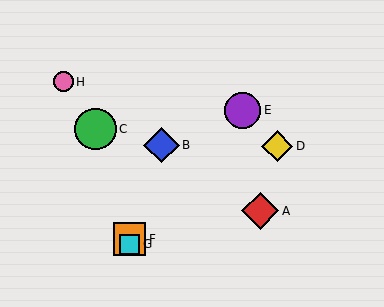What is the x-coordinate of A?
Object A is at x≈260.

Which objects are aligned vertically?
Objects F, G are aligned vertically.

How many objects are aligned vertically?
2 objects (F, G) are aligned vertically.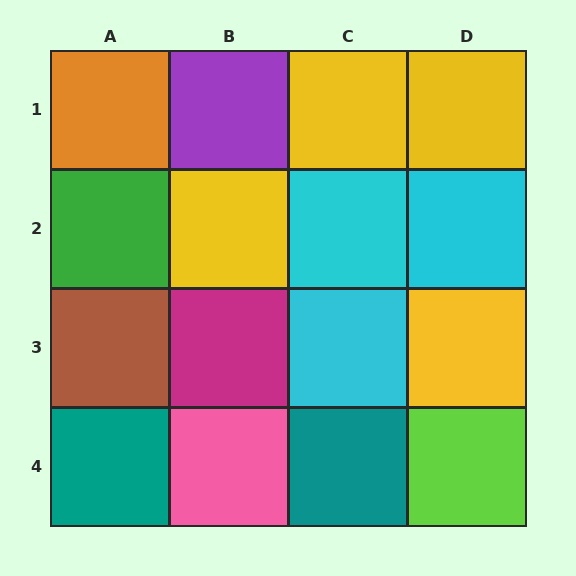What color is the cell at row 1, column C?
Yellow.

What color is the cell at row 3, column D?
Yellow.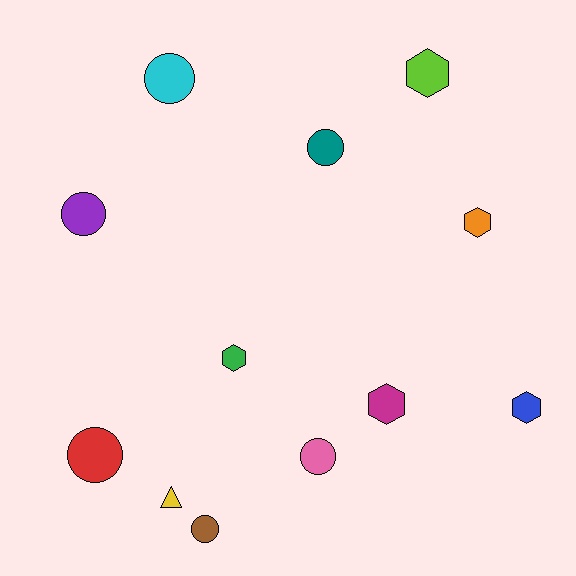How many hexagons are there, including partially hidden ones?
There are 5 hexagons.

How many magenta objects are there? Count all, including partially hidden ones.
There is 1 magenta object.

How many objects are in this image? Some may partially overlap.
There are 12 objects.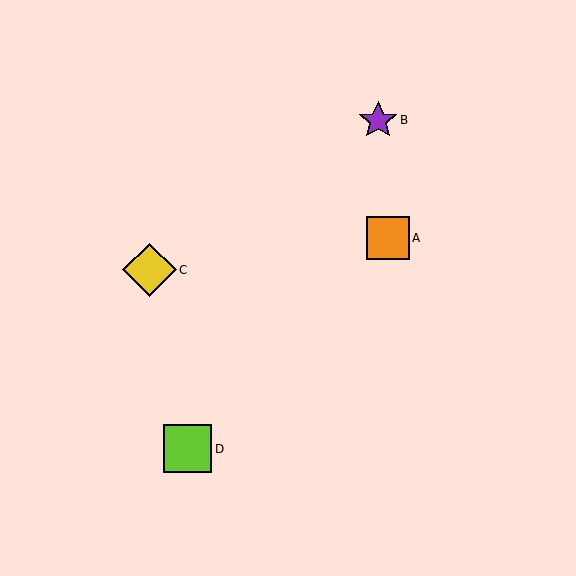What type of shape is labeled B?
Shape B is a purple star.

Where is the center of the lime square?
The center of the lime square is at (187, 449).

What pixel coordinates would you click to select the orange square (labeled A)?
Click at (388, 238) to select the orange square A.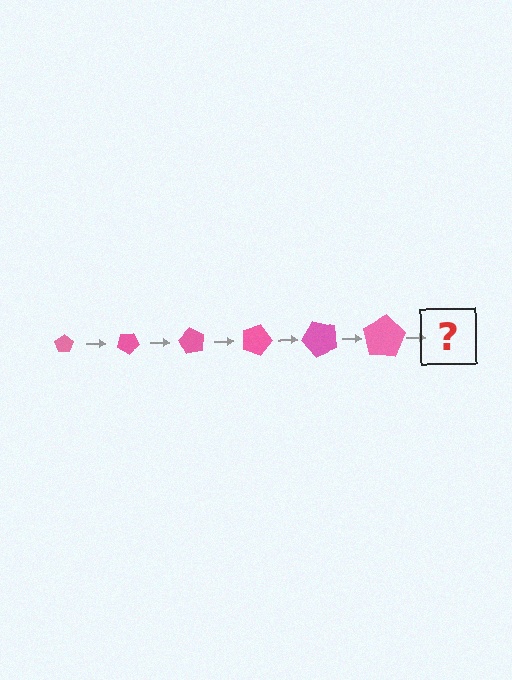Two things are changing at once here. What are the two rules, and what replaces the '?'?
The two rules are that the pentagon grows larger each step and it rotates 30 degrees each step. The '?' should be a pentagon, larger than the previous one and rotated 180 degrees from the start.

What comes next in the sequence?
The next element should be a pentagon, larger than the previous one and rotated 180 degrees from the start.